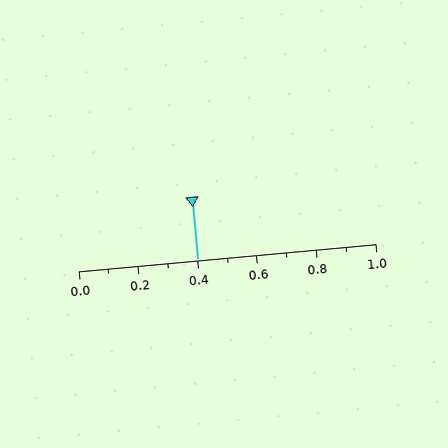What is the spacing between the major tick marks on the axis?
The major ticks are spaced 0.2 apart.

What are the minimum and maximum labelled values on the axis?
The axis runs from 0.0 to 1.0.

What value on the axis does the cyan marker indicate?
The marker indicates approximately 0.4.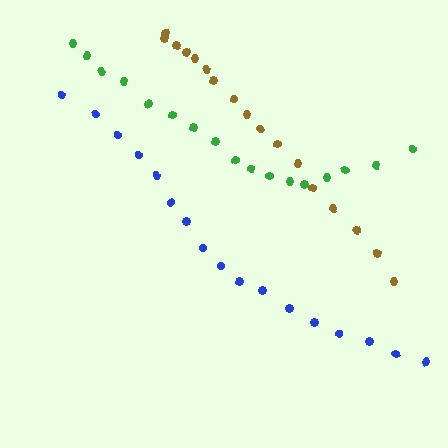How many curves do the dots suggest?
There are 3 distinct paths.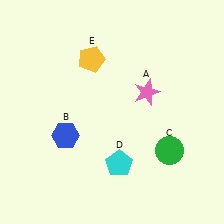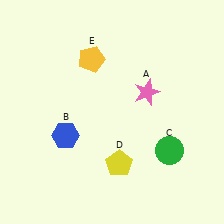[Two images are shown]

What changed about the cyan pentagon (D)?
In Image 1, D is cyan. In Image 2, it changed to yellow.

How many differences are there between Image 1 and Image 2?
There is 1 difference between the two images.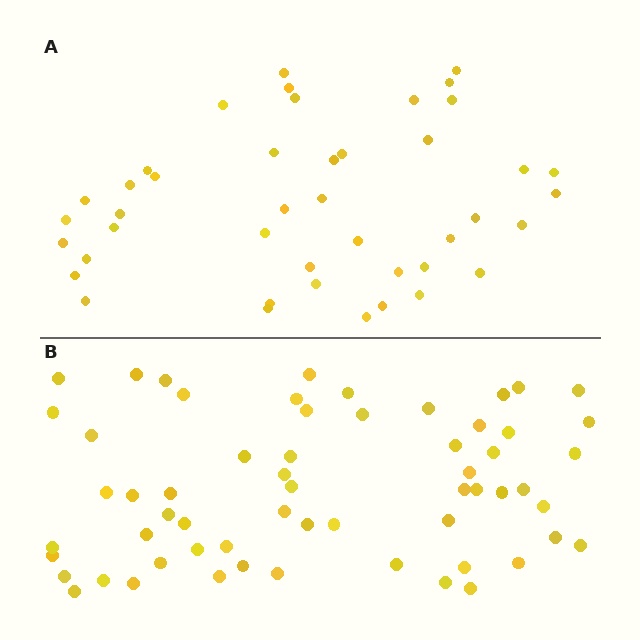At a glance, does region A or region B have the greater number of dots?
Region B (the bottom region) has more dots.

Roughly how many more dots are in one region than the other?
Region B has approximately 15 more dots than region A.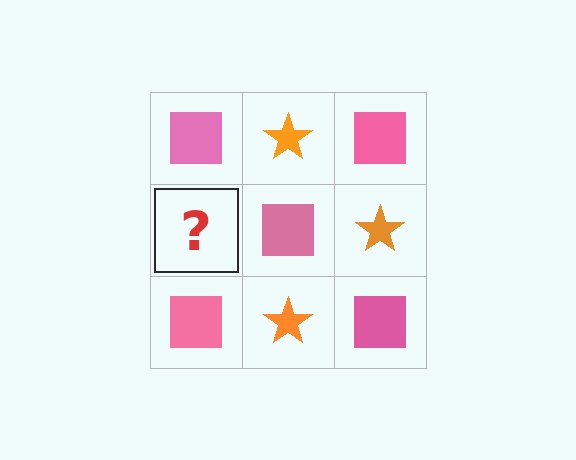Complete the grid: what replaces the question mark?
The question mark should be replaced with an orange star.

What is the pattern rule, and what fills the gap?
The rule is that it alternates pink square and orange star in a checkerboard pattern. The gap should be filled with an orange star.